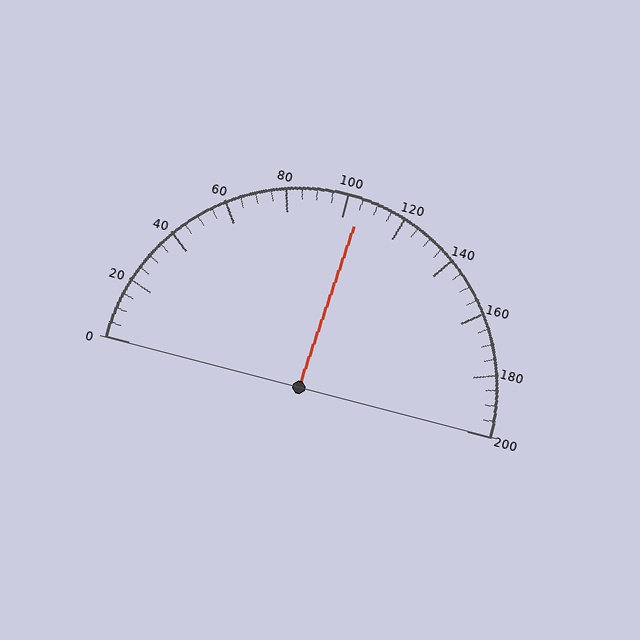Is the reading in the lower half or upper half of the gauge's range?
The reading is in the upper half of the range (0 to 200).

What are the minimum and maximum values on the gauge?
The gauge ranges from 0 to 200.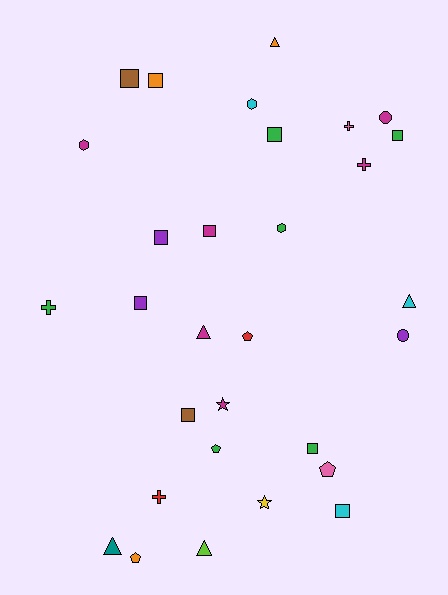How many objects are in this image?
There are 30 objects.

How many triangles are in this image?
There are 5 triangles.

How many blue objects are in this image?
There are no blue objects.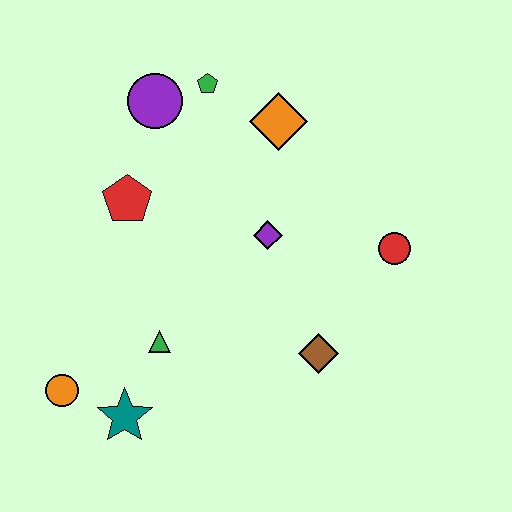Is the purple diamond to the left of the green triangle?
No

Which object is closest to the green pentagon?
The purple circle is closest to the green pentagon.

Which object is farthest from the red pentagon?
The red circle is farthest from the red pentagon.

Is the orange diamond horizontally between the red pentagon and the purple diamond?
No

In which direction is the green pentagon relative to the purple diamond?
The green pentagon is above the purple diamond.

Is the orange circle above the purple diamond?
No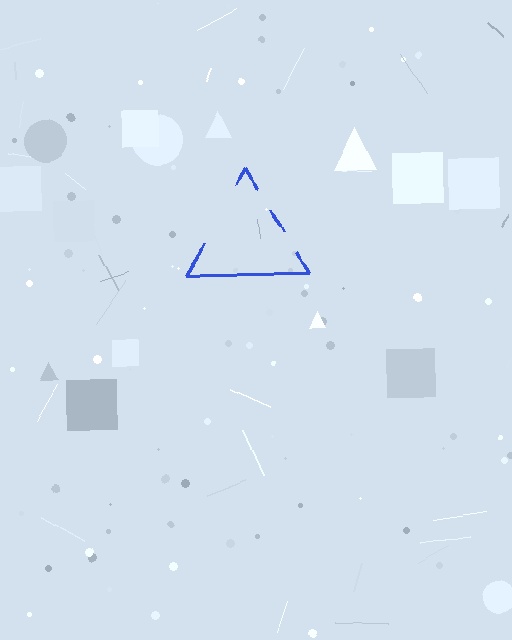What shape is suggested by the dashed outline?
The dashed outline suggests a triangle.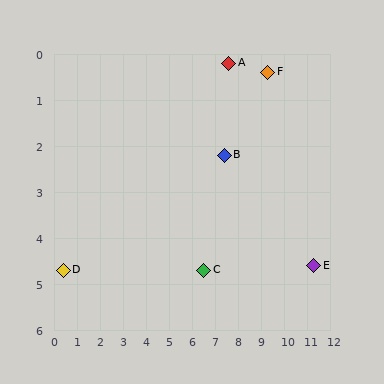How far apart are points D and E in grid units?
Points D and E are about 10.9 grid units apart.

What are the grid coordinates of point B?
Point B is at approximately (7.4, 2.2).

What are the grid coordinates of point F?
Point F is at approximately (9.3, 0.4).